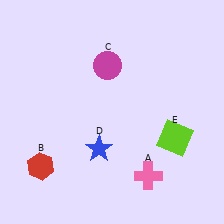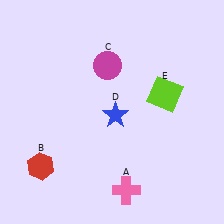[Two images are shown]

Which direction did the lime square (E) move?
The lime square (E) moved up.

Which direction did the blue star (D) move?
The blue star (D) moved up.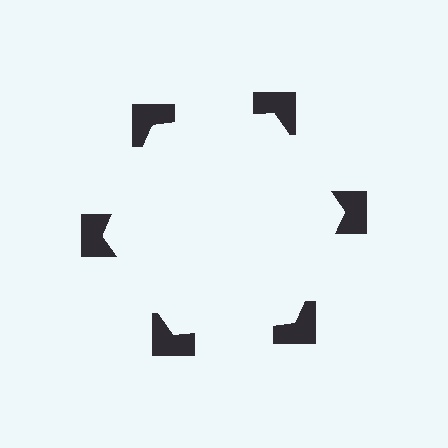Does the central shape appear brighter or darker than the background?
It typically appears slightly brighter than the background, even though no actual brightness change is drawn.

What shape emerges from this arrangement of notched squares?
An illusory hexagon — its edges are inferred from the aligned wedge cuts in the notched squares, not physically drawn.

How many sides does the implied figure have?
6 sides.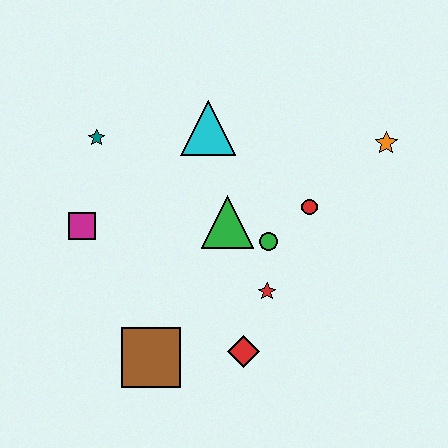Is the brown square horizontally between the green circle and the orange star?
No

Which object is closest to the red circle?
The green circle is closest to the red circle.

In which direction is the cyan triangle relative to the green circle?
The cyan triangle is above the green circle.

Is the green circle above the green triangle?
No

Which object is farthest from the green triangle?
The orange star is farthest from the green triangle.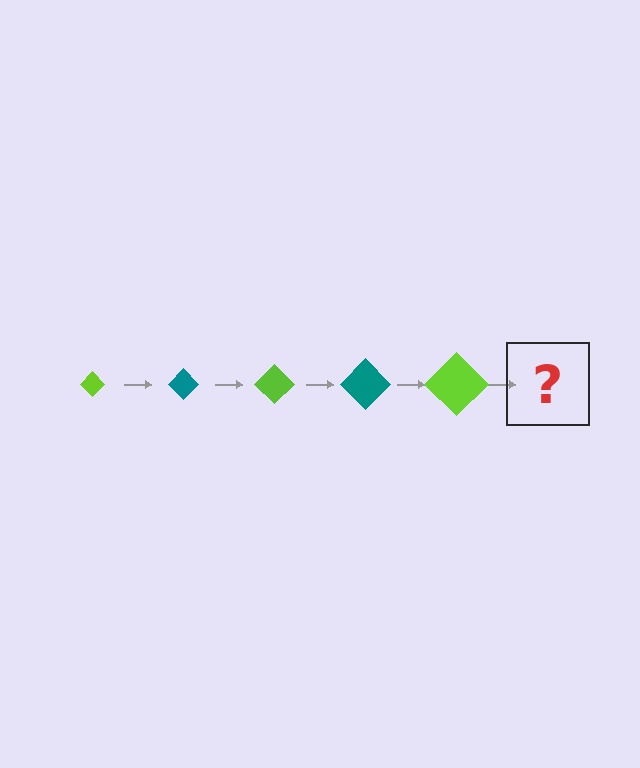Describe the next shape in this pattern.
It should be a teal diamond, larger than the previous one.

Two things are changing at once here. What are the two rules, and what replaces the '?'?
The two rules are that the diamond grows larger each step and the color cycles through lime and teal. The '?' should be a teal diamond, larger than the previous one.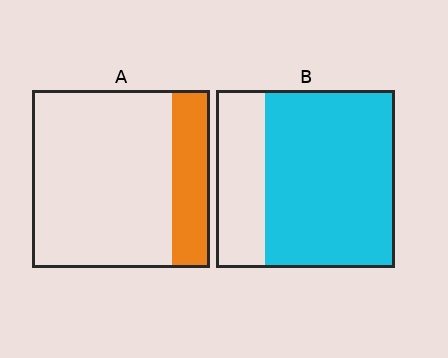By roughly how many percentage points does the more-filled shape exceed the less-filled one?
By roughly 50 percentage points (B over A).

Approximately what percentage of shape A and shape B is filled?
A is approximately 20% and B is approximately 75%.